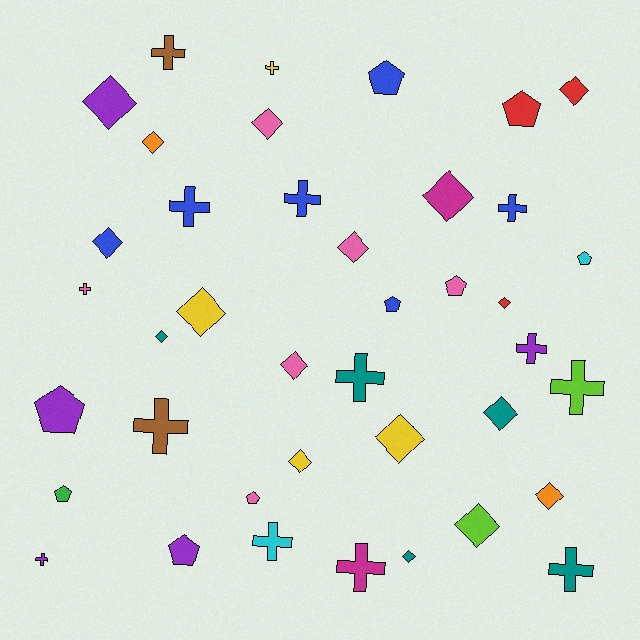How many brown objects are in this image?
There are 2 brown objects.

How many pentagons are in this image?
There are 9 pentagons.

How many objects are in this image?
There are 40 objects.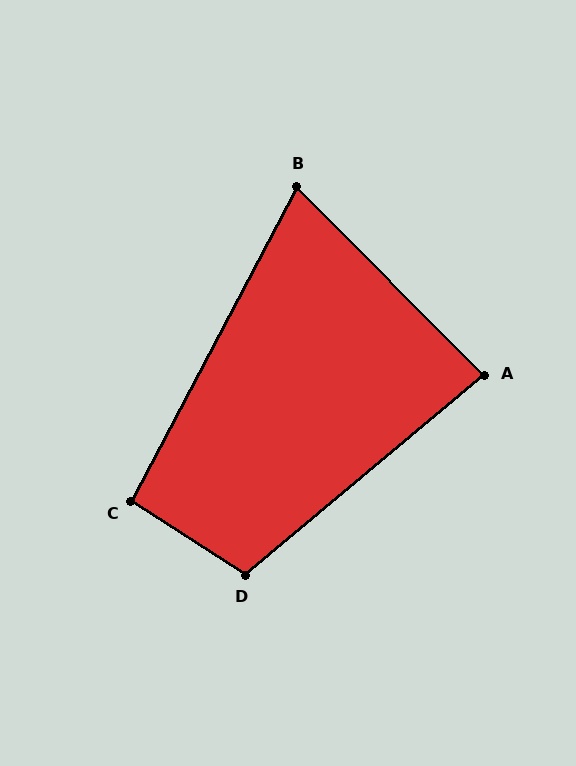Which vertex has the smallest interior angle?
B, at approximately 73 degrees.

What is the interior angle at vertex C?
Approximately 95 degrees (approximately right).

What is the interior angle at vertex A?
Approximately 85 degrees (approximately right).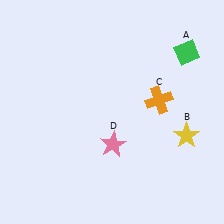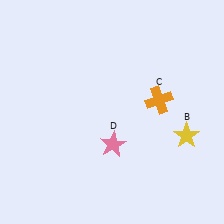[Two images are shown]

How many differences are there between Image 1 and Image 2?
There is 1 difference between the two images.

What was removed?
The green diamond (A) was removed in Image 2.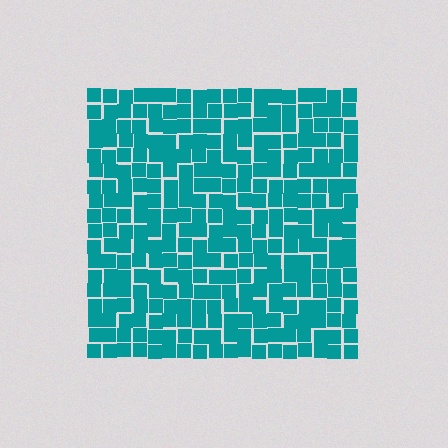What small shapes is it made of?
It is made of small squares.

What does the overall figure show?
The overall figure shows a square.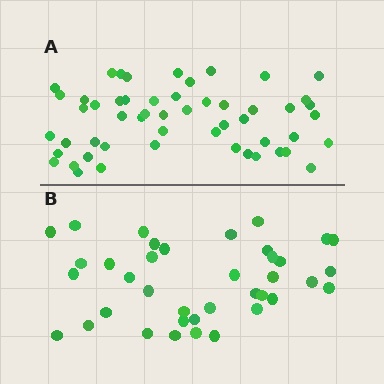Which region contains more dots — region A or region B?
Region A (the top region) has more dots.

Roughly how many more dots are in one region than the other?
Region A has approximately 15 more dots than region B.